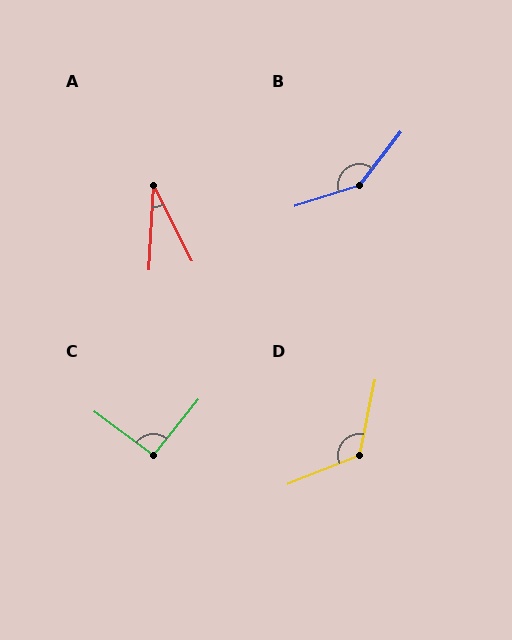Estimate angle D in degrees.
Approximately 123 degrees.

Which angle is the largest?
B, at approximately 146 degrees.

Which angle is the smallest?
A, at approximately 30 degrees.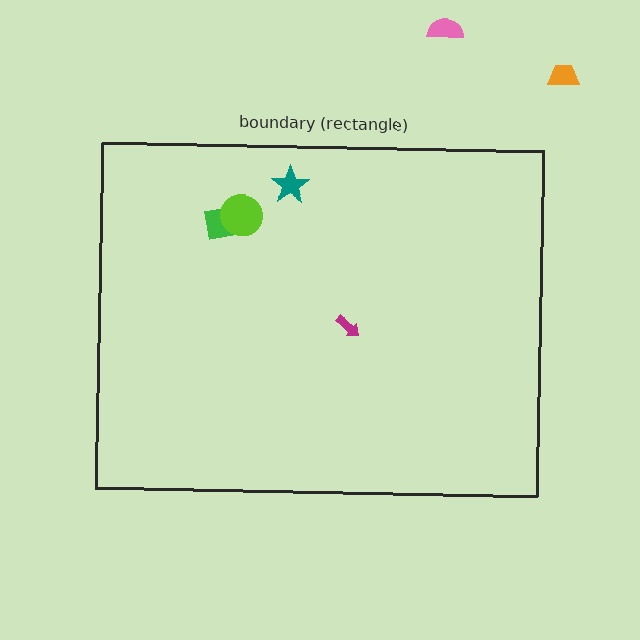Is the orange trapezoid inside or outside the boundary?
Outside.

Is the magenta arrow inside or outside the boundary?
Inside.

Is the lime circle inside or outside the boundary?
Inside.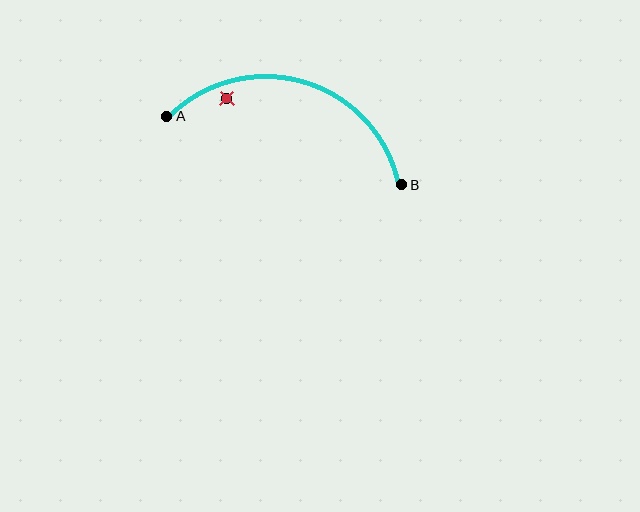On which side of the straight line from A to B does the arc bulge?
The arc bulges above the straight line connecting A and B.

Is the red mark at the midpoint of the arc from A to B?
No — the red mark does not lie on the arc at all. It sits slightly inside the curve.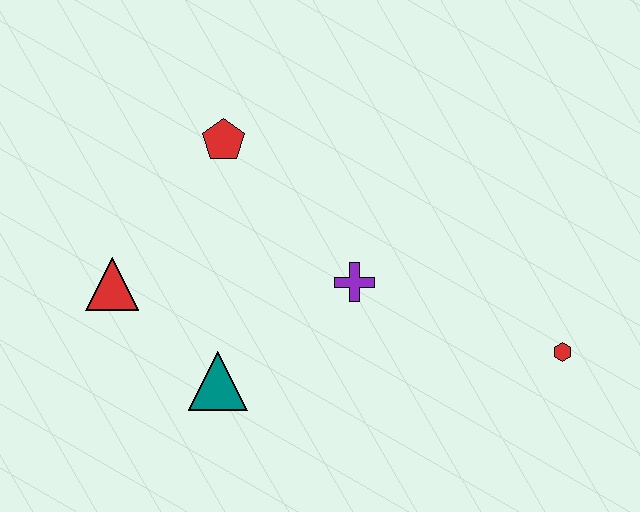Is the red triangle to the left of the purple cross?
Yes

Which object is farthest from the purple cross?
The red triangle is farthest from the purple cross.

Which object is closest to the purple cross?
The teal triangle is closest to the purple cross.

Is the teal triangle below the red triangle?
Yes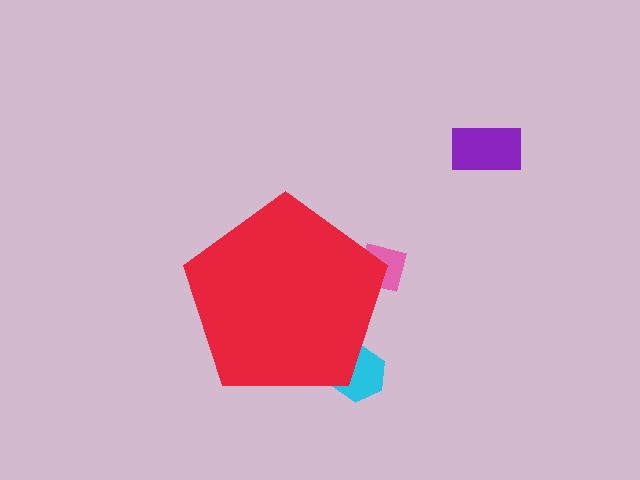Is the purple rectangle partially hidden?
No, the purple rectangle is fully visible.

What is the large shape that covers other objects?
A red pentagon.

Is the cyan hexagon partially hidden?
Yes, the cyan hexagon is partially hidden behind the red pentagon.